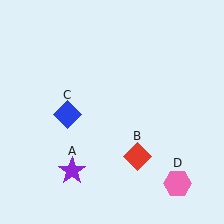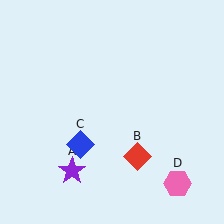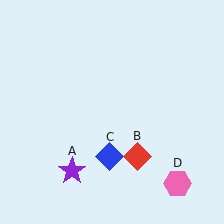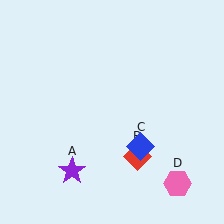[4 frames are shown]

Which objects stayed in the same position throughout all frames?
Purple star (object A) and red diamond (object B) and pink hexagon (object D) remained stationary.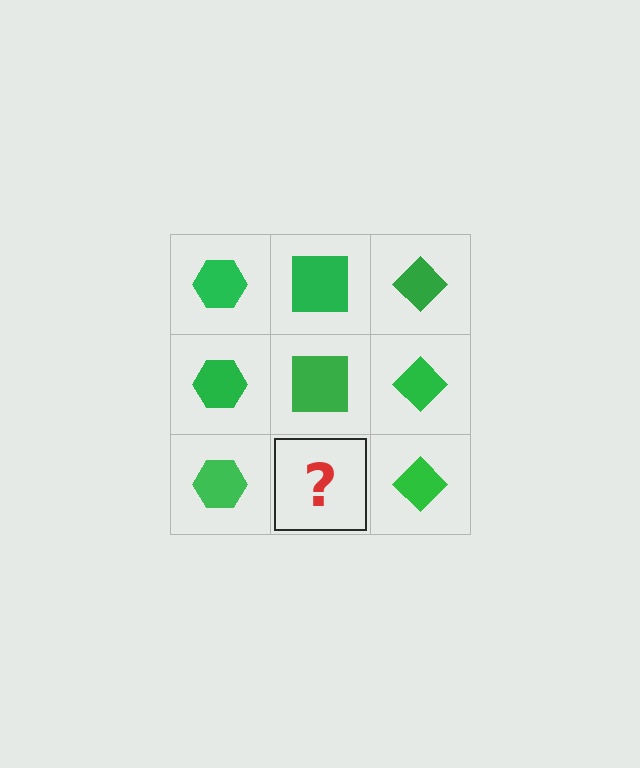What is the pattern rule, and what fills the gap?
The rule is that each column has a consistent shape. The gap should be filled with a green square.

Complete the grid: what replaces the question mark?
The question mark should be replaced with a green square.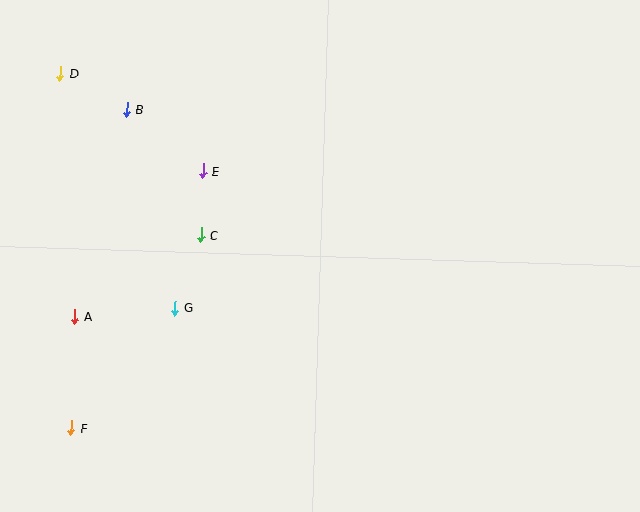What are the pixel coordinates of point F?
Point F is at (71, 428).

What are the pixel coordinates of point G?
Point G is at (175, 308).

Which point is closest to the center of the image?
Point C at (201, 235) is closest to the center.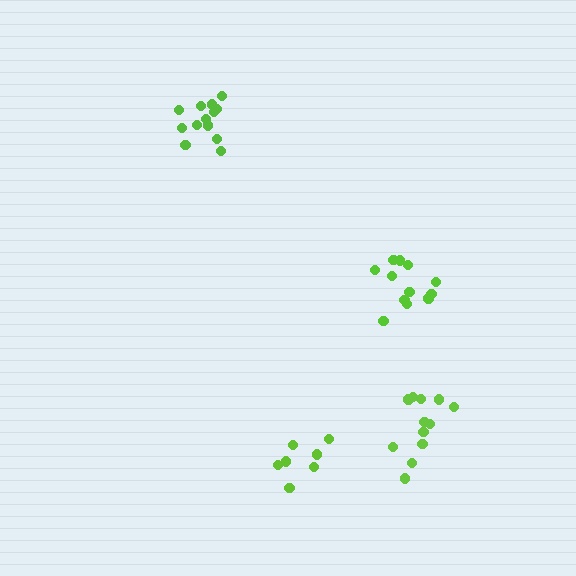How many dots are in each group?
Group 1: 7 dots, Group 2: 12 dots, Group 3: 12 dots, Group 4: 13 dots (44 total).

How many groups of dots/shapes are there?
There are 4 groups.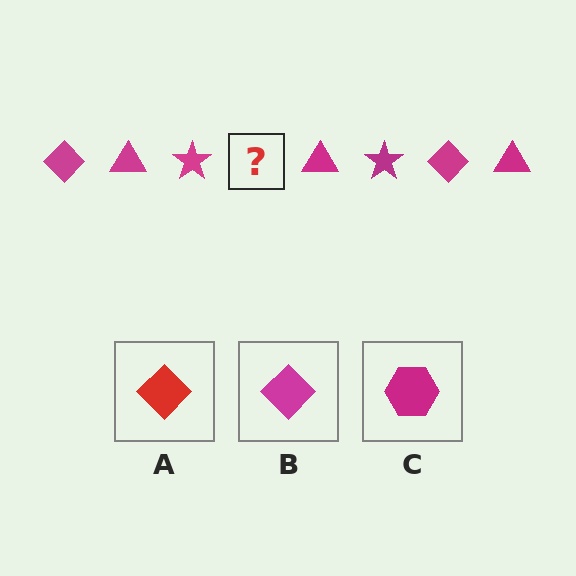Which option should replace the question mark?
Option B.